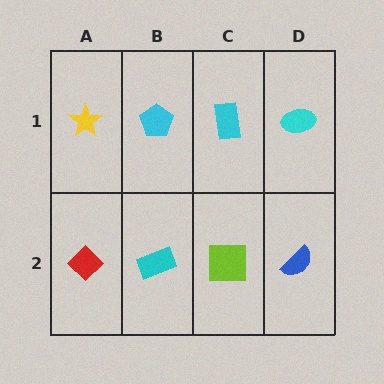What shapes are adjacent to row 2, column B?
A cyan pentagon (row 1, column B), a red diamond (row 2, column A), a lime square (row 2, column C).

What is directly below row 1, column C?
A lime square.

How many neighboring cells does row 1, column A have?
2.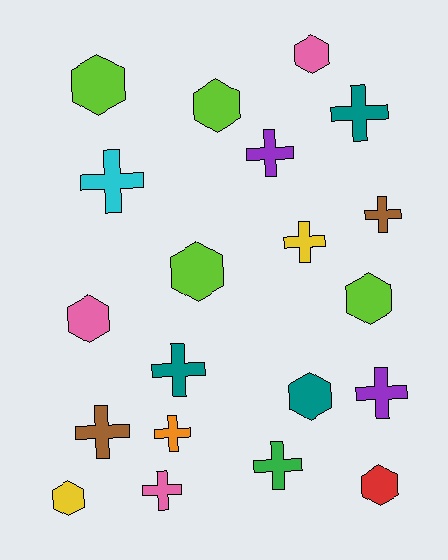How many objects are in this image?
There are 20 objects.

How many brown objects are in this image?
There are 2 brown objects.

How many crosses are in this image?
There are 11 crosses.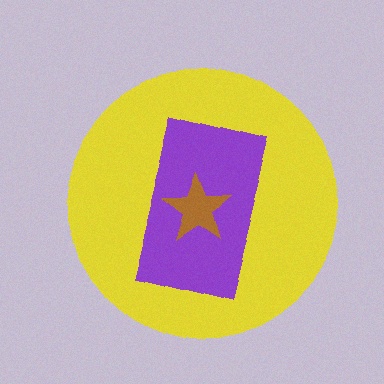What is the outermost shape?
The yellow circle.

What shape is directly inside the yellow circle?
The purple rectangle.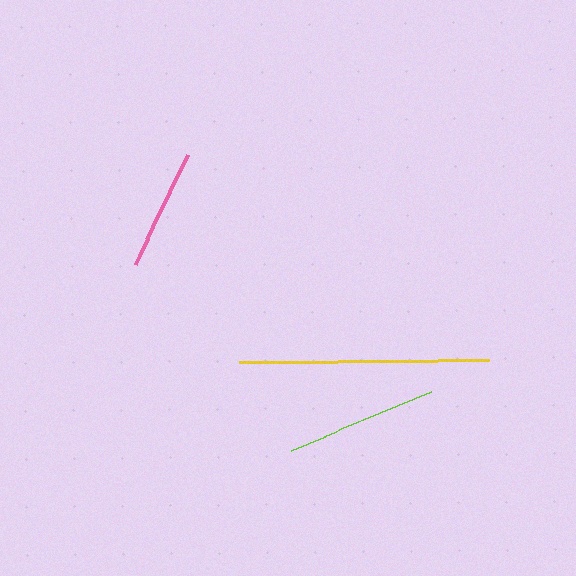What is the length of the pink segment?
The pink segment is approximately 121 pixels long.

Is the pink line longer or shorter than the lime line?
The lime line is longer than the pink line.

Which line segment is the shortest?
The pink line is the shortest at approximately 121 pixels.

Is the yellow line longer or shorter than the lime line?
The yellow line is longer than the lime line.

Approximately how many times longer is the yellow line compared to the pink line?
The yellow line is approximately 2.1 times the length of the pink line.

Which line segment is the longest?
The yellow line is the longest at approximately 250 pixels.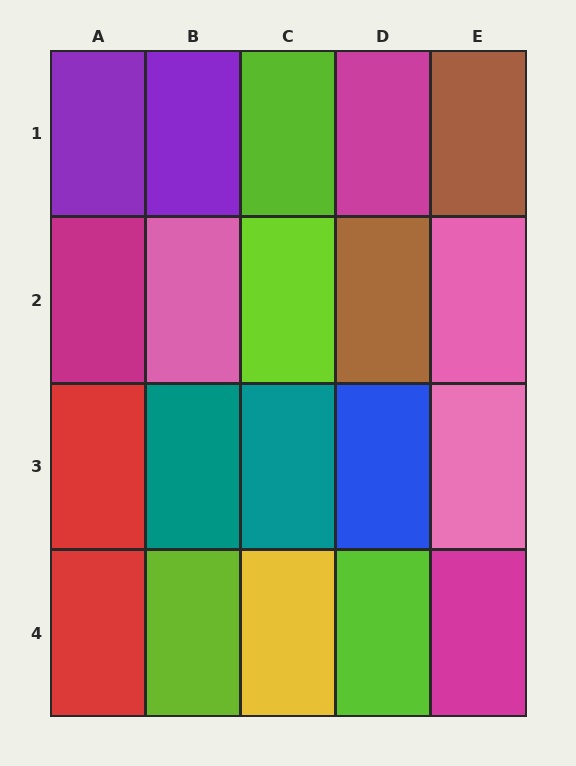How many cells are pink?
3 cells are pink.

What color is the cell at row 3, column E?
Pink.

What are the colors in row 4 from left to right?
Red, lime, yellow, lime, magenta.